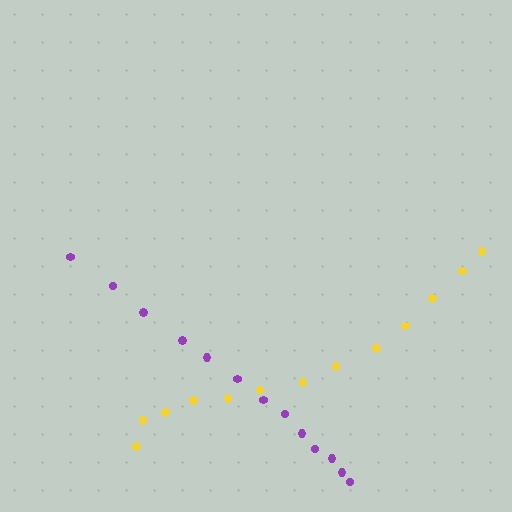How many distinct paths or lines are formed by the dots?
There are 2 distinct paths.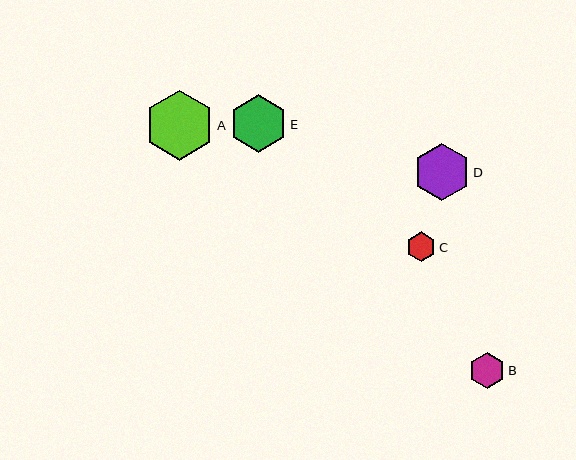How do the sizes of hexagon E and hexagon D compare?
Hexagon E and hexagon D are approximately the same size.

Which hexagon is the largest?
Hexagon A is the largest with a size of approximately 70 pixels.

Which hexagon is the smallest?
Hexagon C is the smallest with a size of approximately 30 pixels.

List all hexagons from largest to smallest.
From largest to smallest: A, E, D, B, C.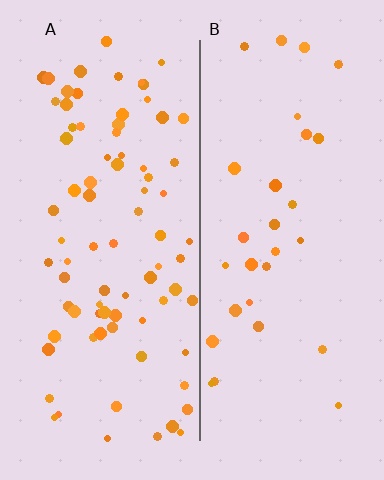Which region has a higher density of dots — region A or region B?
A (the left).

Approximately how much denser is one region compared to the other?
Approximately 2.7× — region A over region B.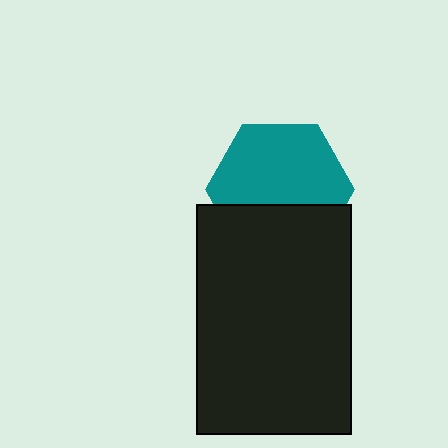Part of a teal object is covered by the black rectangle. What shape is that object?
It is a hexagon.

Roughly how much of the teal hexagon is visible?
About half of it is visible (roughly 63%).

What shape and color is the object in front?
The object in front is a black rectangle.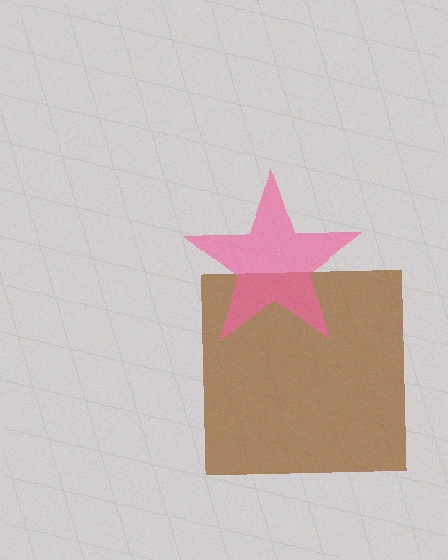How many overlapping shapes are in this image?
There are 2 overlapping shapes in the image.